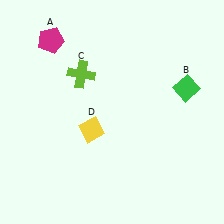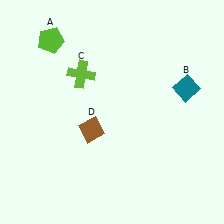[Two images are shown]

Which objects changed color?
A changed from magenta to lime. B changed from green to teal. D changed from yellow to brown.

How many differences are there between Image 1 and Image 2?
There are 3 differences between the two images.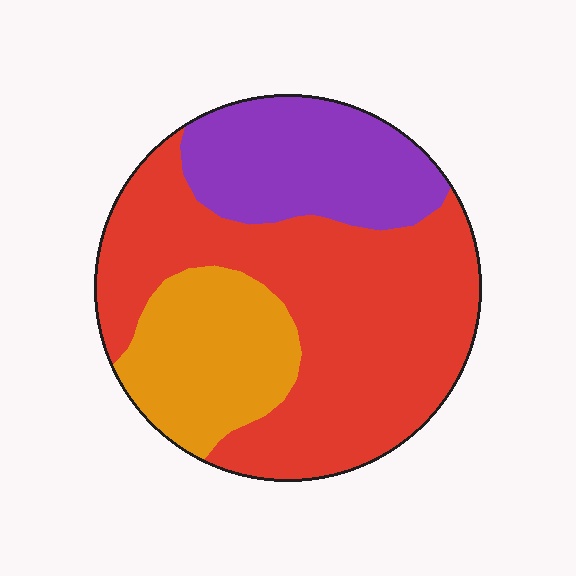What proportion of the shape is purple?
Purple takes up about one quarter (1/4) of the shape.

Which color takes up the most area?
Red, at roughly 55%.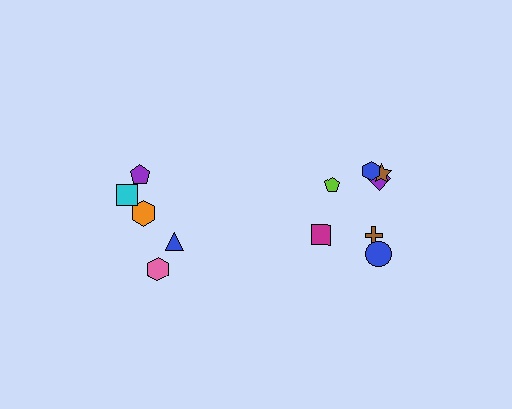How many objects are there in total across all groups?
There are 12 objects.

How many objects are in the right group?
There are 7 objects.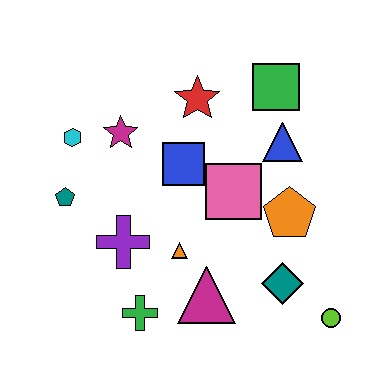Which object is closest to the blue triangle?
The green square is closest to the blue triangle.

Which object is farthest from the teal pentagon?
The lime circle is farthest from the teal pentagon.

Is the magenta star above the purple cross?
Yes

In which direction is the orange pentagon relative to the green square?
The orange pentagon is below the green square.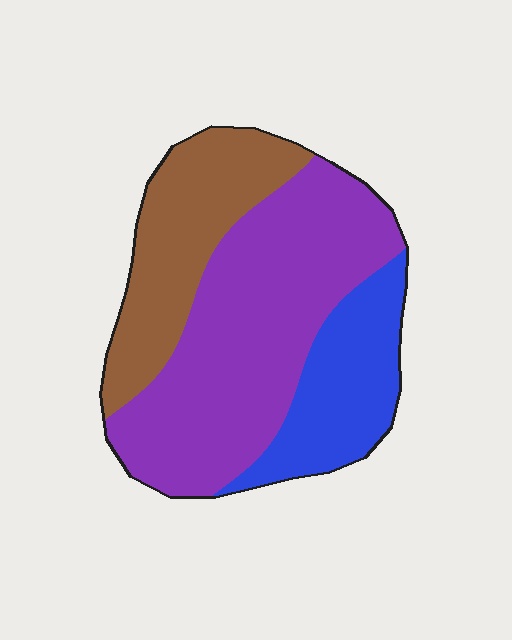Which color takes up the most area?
Purple, at roughly 50%.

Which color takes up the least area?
Blue, at roughly 20%.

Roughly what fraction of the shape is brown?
Brown covers roughly 25% of the shape.